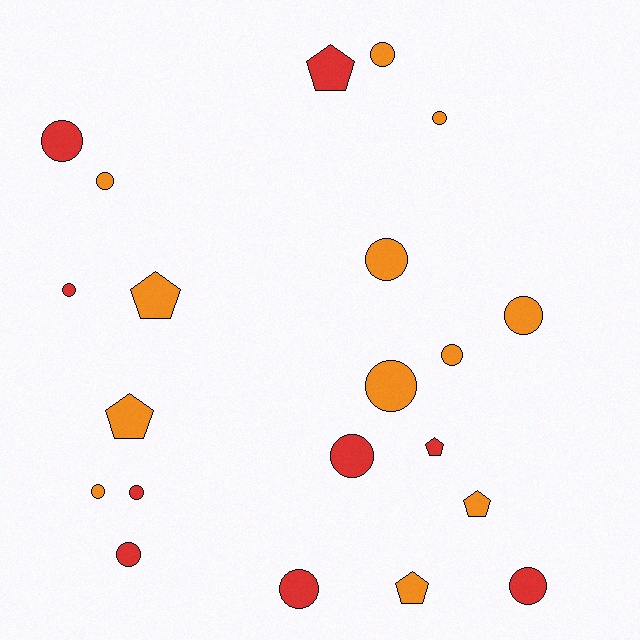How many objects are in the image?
There are 21 objects.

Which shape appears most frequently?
Circle, with 15 objects.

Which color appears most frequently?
Orange, with 12 objects.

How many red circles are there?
There are 7 red circles.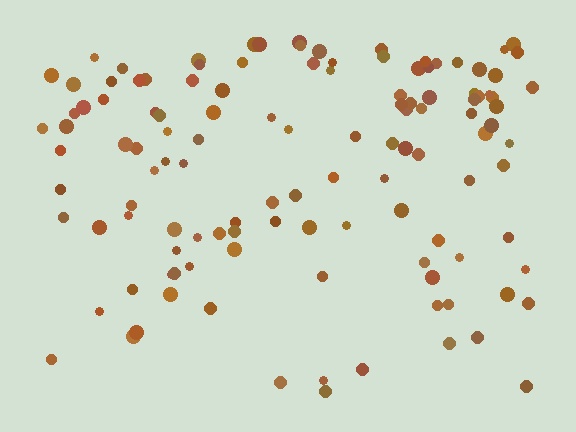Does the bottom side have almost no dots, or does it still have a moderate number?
Still a moderate number, just noticeably fewer than the top.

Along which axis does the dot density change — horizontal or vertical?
Vertical.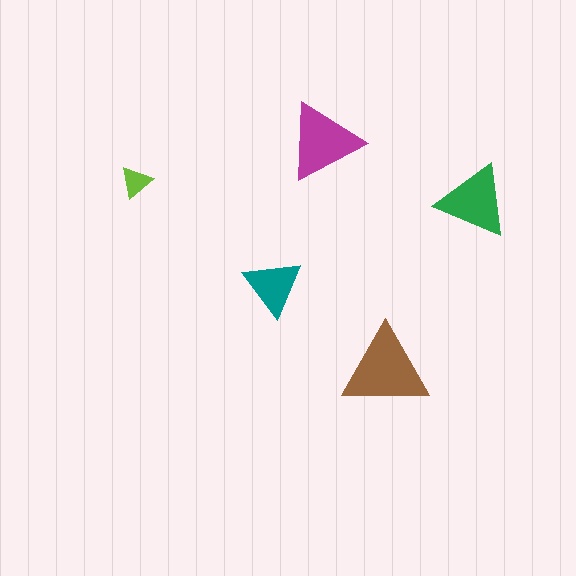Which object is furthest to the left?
The lime triangle is leftmost.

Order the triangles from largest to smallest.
the brown one, the magenta one, the green one, the teal one, the lime one.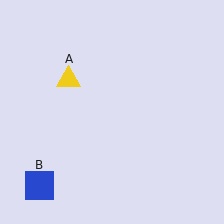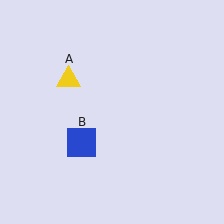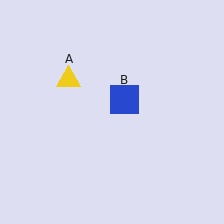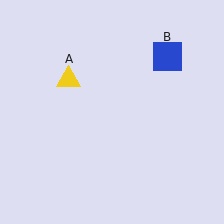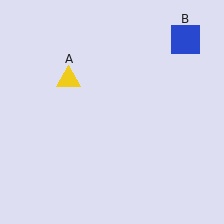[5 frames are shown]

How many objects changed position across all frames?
1 object changed position: blue square (object B).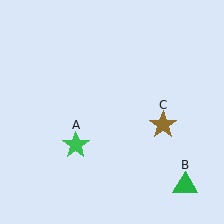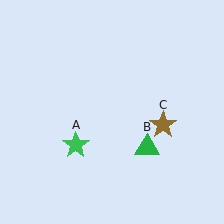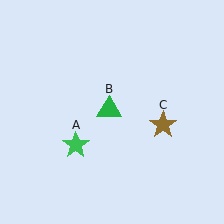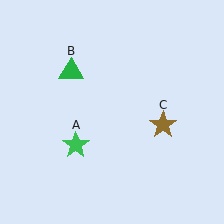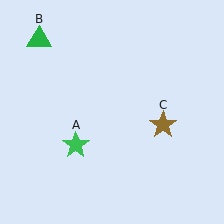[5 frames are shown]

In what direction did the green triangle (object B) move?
The green triangle (object B) moved up and to the left.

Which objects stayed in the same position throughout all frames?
Green star (object A) and brown star (object C) remained stationary.